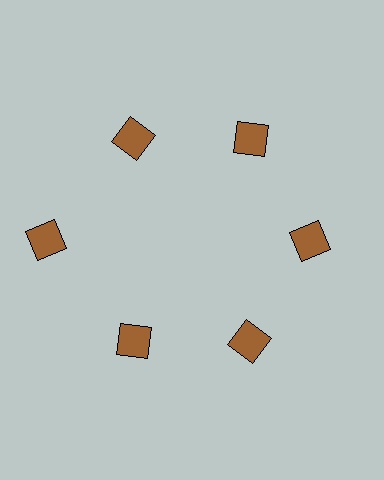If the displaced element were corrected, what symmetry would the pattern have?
It would have 6-fold rotational symmetry — the pattern would map onto itself every 60 degrees.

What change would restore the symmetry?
The symmetry would be restored by moving it inward, back onto the ring so that all 6 squares sit at equal angles and equal distance from the center.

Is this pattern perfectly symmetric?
No. The 6 brown squares are arranged in a ring, but one element near the 9 o'clock position is pushed outward from the center, breaking the 6-fold rotational symmetry.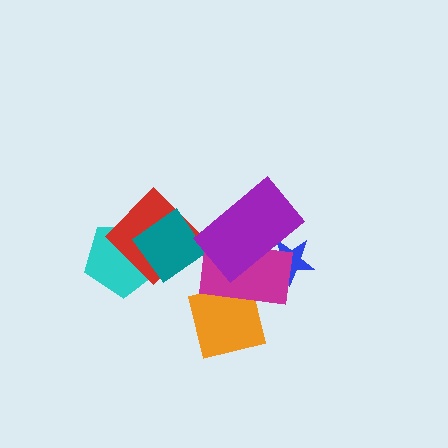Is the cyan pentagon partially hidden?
Yes, it is partially covered by another shape.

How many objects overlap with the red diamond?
2 objects overlap with the red diamond.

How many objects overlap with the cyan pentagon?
2 objects overlap with the cyan pentagon.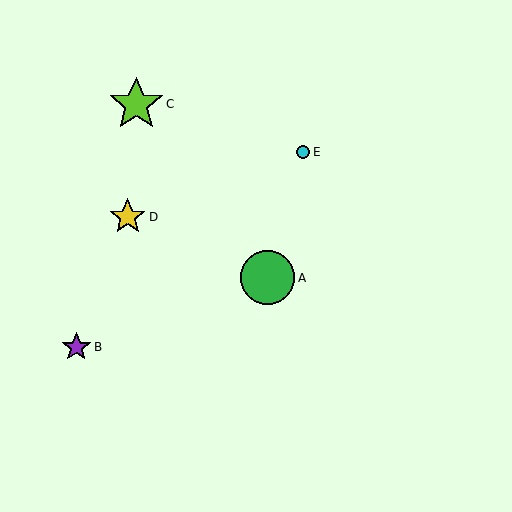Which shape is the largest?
The lime star (labeled C) is the largest.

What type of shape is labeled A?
Shape A is a green circle.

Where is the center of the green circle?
The center of the green circle is at (268, 278).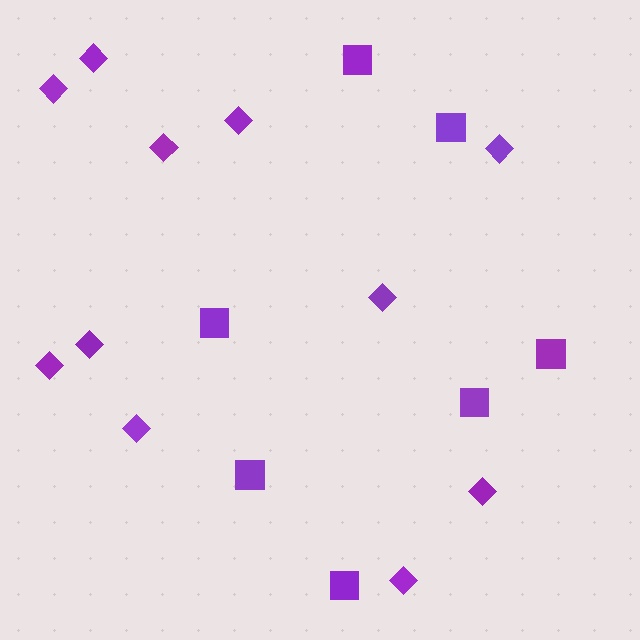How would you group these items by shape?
There are 2 groups: one group of diamonds (11) and one group of squares (7).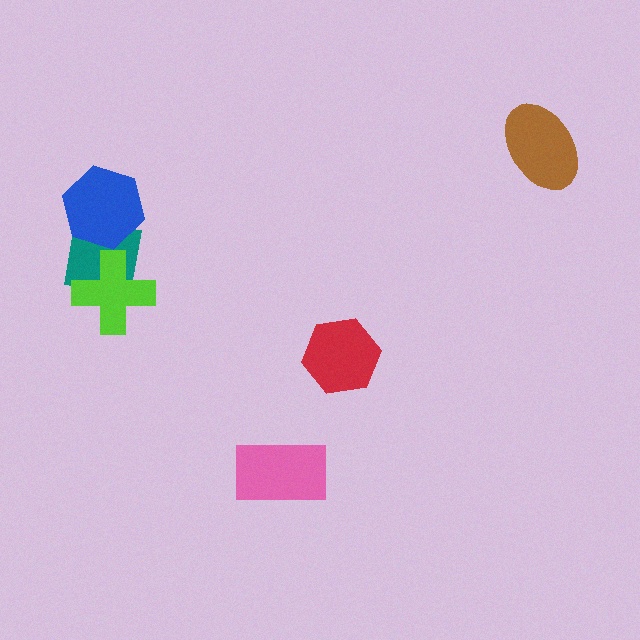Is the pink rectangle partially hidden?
No, no other shape covers it.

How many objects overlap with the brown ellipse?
0 objects overlap with the brown ellipse.